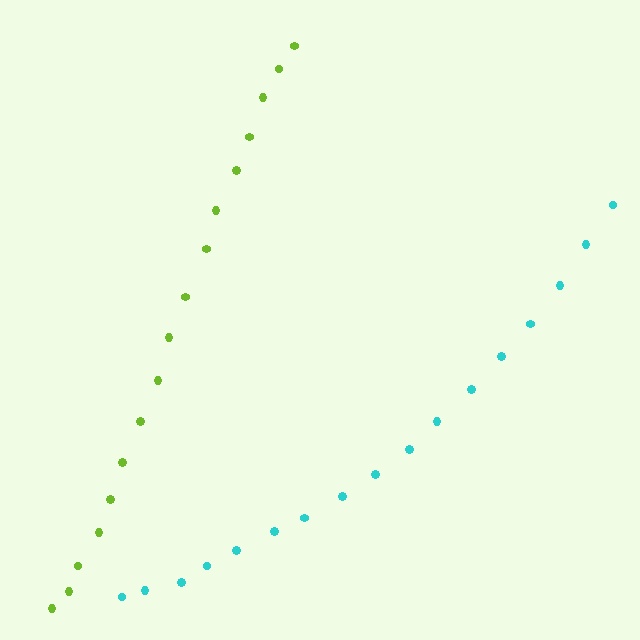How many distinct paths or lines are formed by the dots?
There are 2 distinct paths.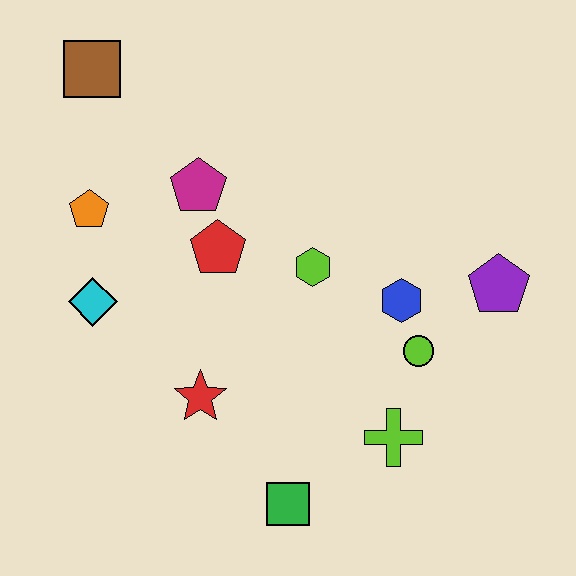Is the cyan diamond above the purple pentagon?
No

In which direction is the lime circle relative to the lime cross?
The lime circle is above the lime cross.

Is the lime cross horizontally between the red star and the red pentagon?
No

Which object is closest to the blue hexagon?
The lime circle is closest to the blue hexagon.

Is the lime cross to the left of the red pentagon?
No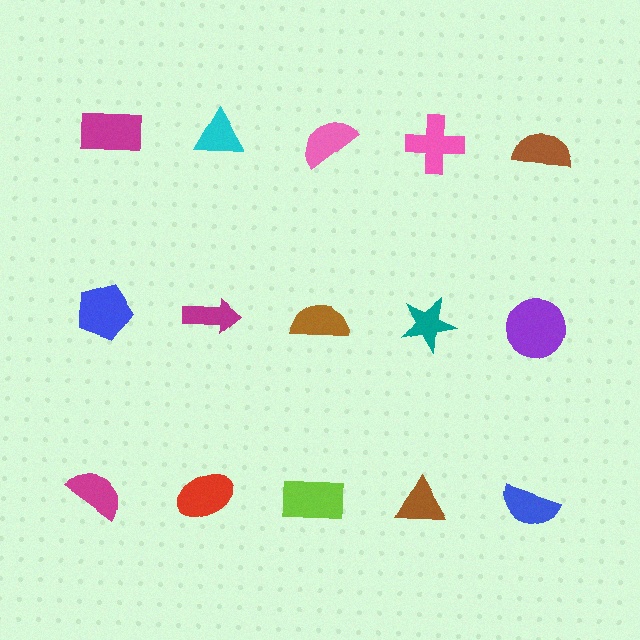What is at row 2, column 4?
A teal star.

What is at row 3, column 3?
A lime rectangle.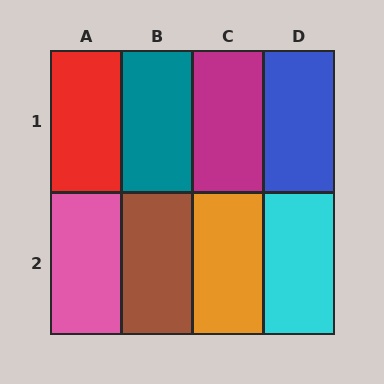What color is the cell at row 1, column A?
Red.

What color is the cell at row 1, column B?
Teal.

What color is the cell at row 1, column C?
Magenta.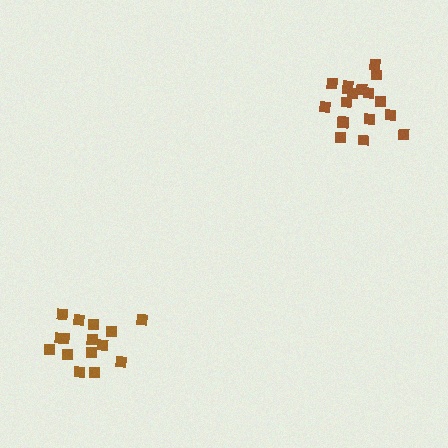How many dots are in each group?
Group 1: 18 dots, Group 2: 15 dots (33 total).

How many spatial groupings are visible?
There are 2 spatial groupings.